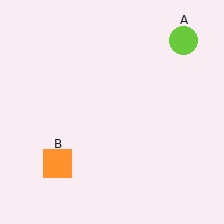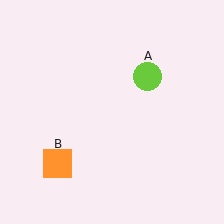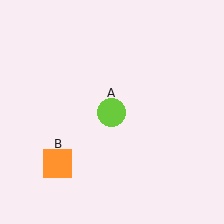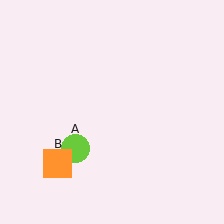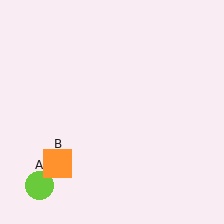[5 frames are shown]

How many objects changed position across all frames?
1 object changed position: lime circle (object A).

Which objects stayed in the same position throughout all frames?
Orange square (object B) remained stationary.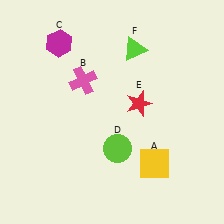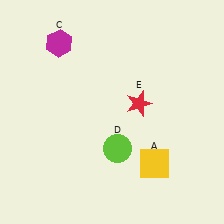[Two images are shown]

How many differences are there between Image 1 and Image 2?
There are 2 differences between the two images.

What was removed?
The pink cross (B), the lime triangle (F) were removed in Image 2.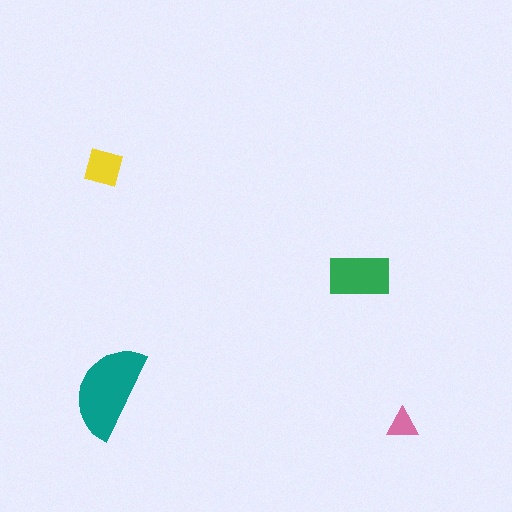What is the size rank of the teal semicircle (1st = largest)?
1st.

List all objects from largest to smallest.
The teal semicircle, the green rectangle, the yellow square, the pink triangle.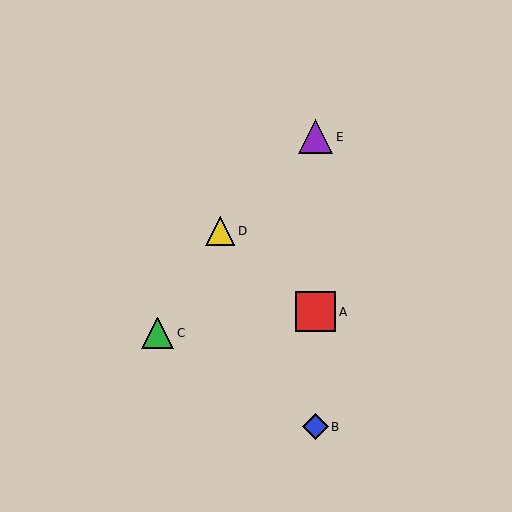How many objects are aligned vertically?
3 objects (A, B, E) are aligned vertically.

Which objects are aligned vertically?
Objects A, B, E are aligned vertically.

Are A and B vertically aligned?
Yes, both are at x≈316.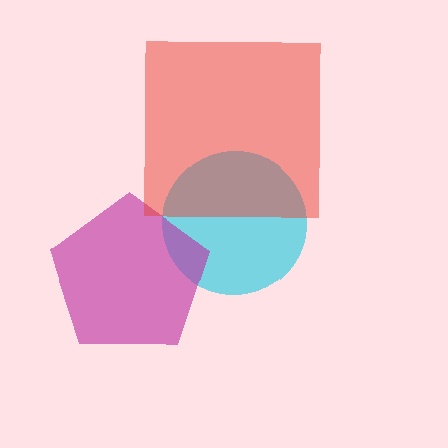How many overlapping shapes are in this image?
There are 3 overlapping shapes in the image.